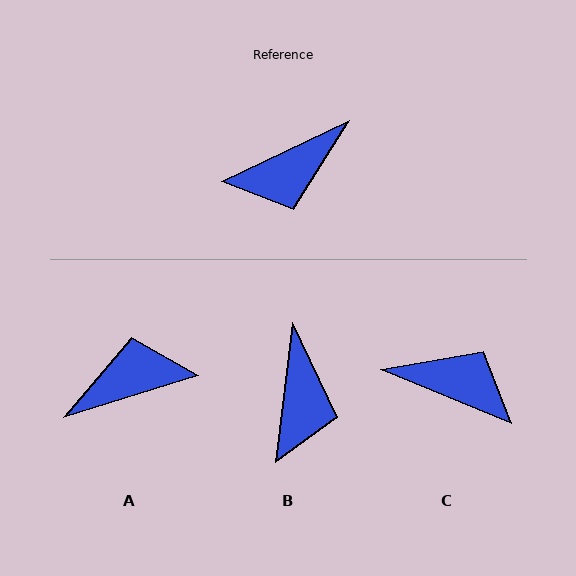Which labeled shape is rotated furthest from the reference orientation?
A, about 172 degrees away.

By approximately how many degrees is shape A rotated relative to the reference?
Approximately 172 degrees counter-clockwise.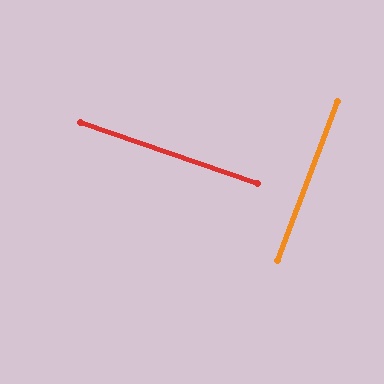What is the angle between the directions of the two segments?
Approximately 88 degrees.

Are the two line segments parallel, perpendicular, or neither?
Perpendicular — they meet at approximately 88°.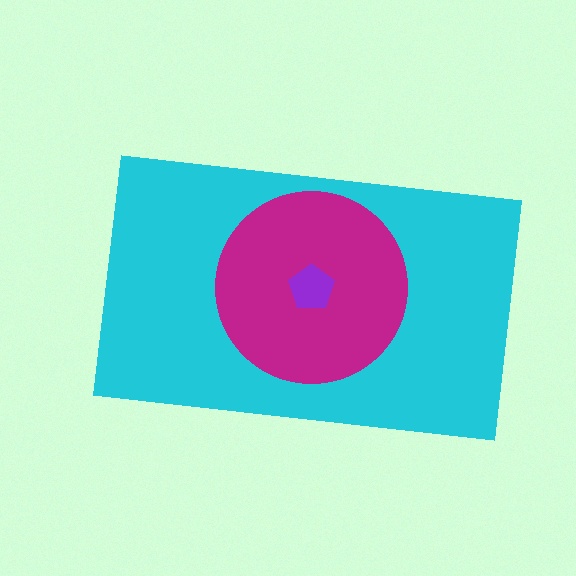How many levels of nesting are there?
3.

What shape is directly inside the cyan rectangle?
The magenta circle.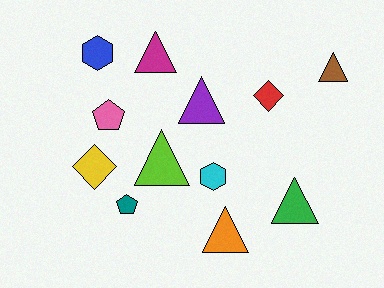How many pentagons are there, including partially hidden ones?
There are 2 pentagons.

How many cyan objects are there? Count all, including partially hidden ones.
There is 1 cyan object.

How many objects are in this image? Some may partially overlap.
There are 12 objects.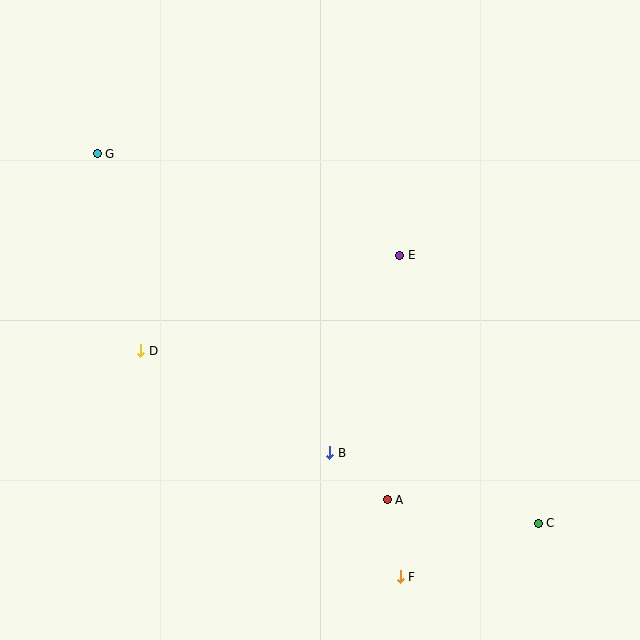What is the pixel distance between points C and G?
The distance between C and G is 575 pixels.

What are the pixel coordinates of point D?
Point D is at (141, 351).